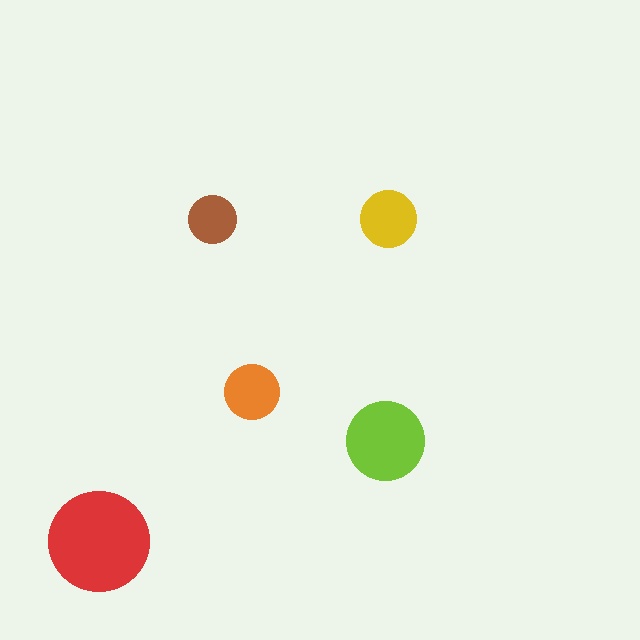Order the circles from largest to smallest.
the red one, the lime one, the yellow one, the orange one, the brown one.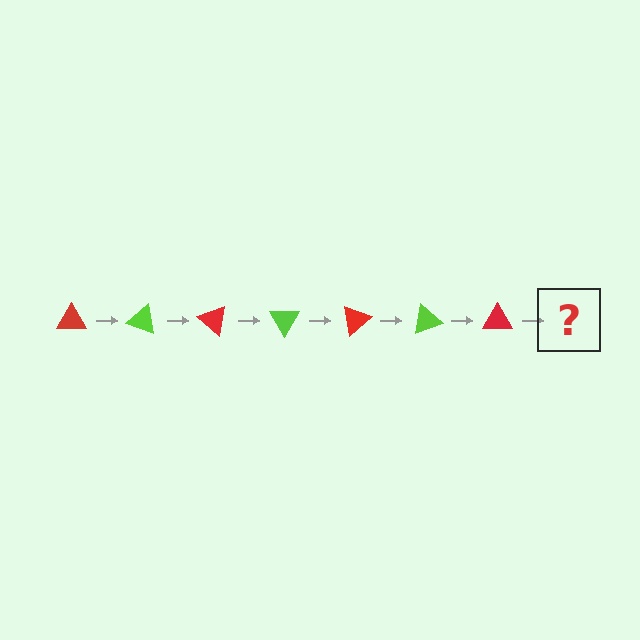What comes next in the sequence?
The next element should be a lime triangle, rotated 140 degrees from the start.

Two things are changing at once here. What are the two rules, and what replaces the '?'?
The two rules are that it rotates 20 degrees each step and the color cycles through red and lime. The '?' should be a lime triangle, rotated 140 degrees from the start.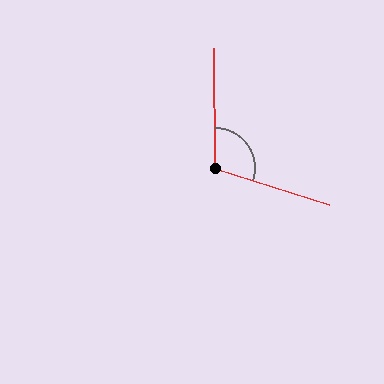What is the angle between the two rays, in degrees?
Approximately 108 degrees.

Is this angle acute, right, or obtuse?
It is obtuse.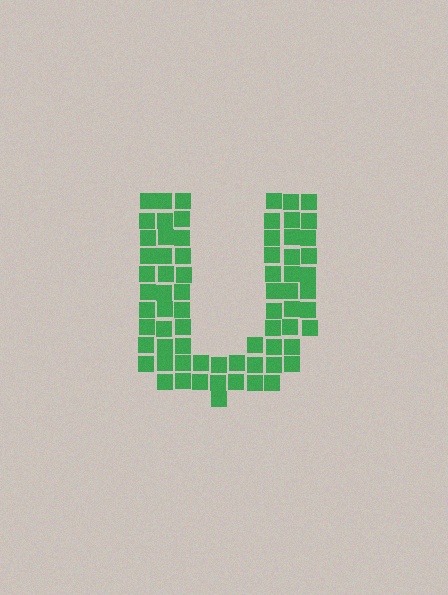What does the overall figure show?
The overall figure shows the letter U.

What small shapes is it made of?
It is made of small squares.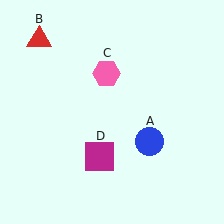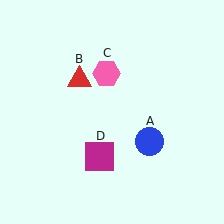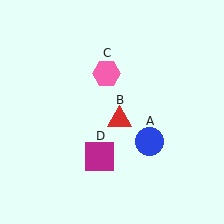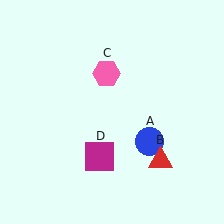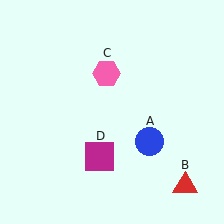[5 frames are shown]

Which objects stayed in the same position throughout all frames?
Blue circle (object A) and pink hexagon (object C) and magenta square (object D) remained stationary.